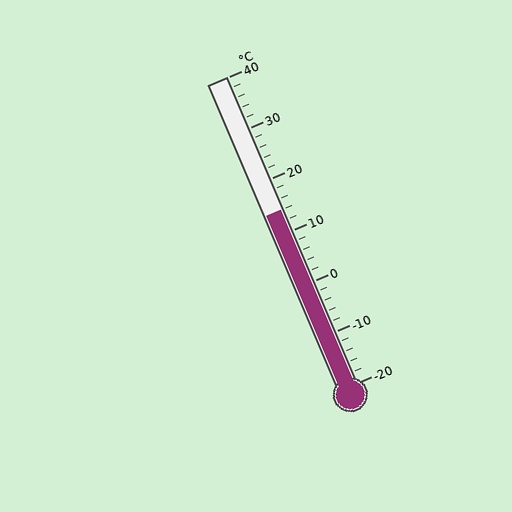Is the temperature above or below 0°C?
The temperature is above 0°C.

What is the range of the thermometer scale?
The thermometer scale ranges from -20°C to 40°C.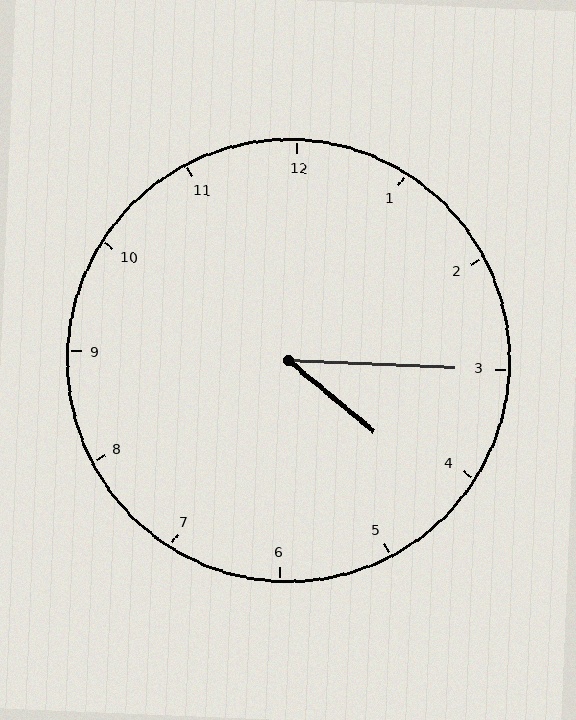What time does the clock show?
4:15.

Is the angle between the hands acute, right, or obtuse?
It is acute.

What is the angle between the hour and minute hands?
Approximately 38 degrees.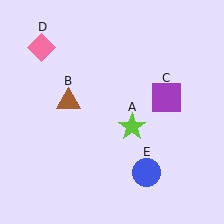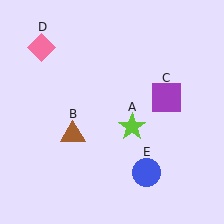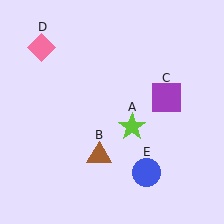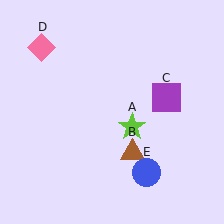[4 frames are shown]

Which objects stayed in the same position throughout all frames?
Lime star (object A) and purple square (object C) and pink diamond (object D) and blue circle (object E) remained stationary.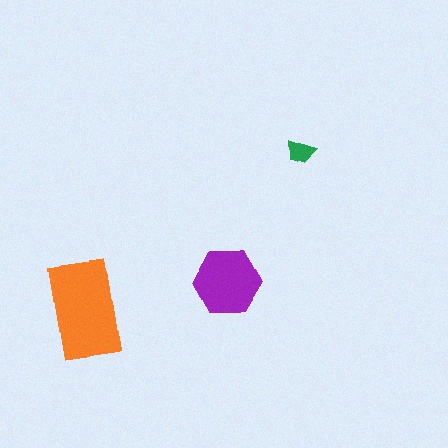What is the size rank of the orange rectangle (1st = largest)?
1st.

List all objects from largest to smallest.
The orange rectangle, the purple hexagon, the green trapezoid.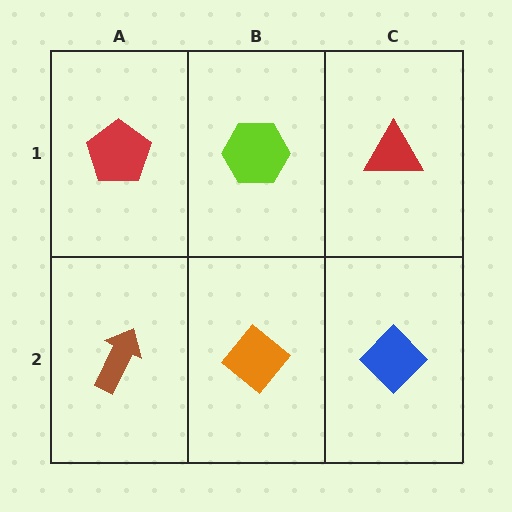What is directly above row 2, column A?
A red pentagon.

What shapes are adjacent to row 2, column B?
A lime hexagon (row 1, column B), a brown arrow (row 2, column A), a blue diamond (row 2, column C).